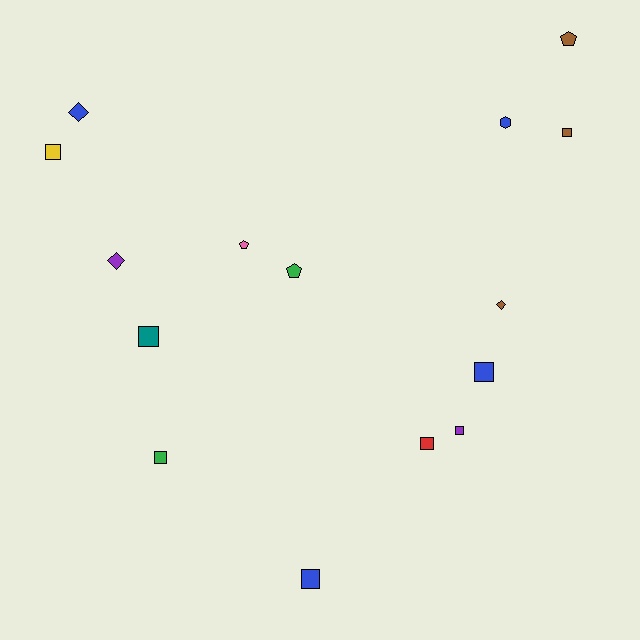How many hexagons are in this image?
There is 1 hexagon.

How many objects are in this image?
There are 15 objects.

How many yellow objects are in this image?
There is 1 yellow object.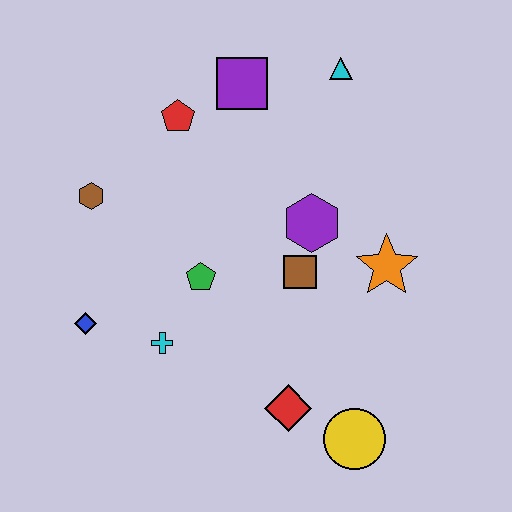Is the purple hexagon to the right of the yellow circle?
No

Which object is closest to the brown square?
The purple hexagon is closest to the brown square.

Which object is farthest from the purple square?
The yellow circle is farthest from the purple square.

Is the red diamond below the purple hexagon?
Yes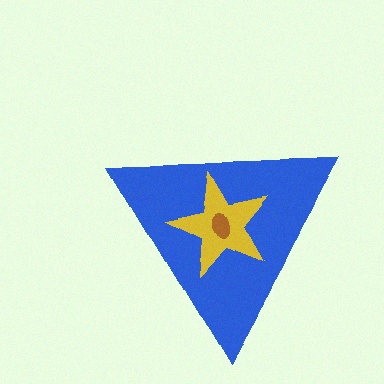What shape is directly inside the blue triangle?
The yellow star.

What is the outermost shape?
The blue triangle.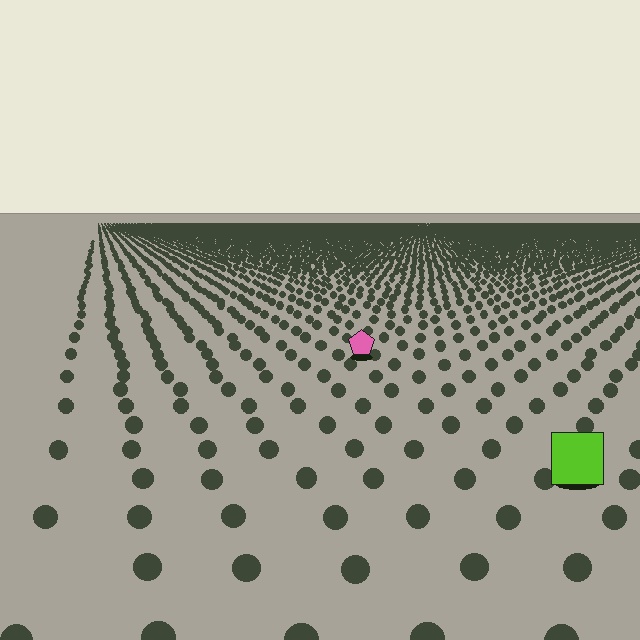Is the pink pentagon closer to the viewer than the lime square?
No. The lime square is closer — you can tell from the texture gradient: the ground texture is coarser near it.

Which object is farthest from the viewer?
The pink pentagon is farthest from the viewer. It appears smaller and the ground texture around it is denser.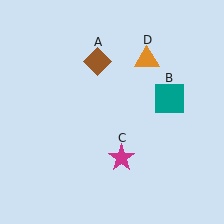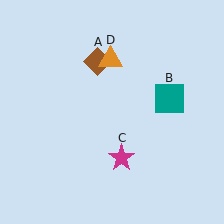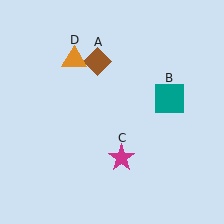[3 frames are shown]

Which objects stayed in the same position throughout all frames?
Brown diamond (object A) and teal square (object B) and magenta star (object C) remained stationary.